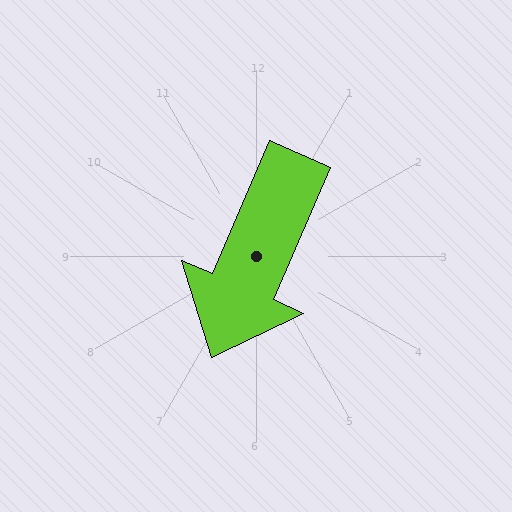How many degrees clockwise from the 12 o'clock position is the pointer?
Approximately 203 degrees.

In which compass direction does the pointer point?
Southwest.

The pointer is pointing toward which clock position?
Roughly 7 o'clock.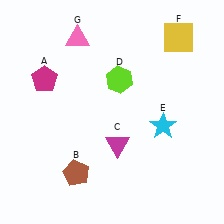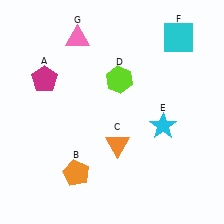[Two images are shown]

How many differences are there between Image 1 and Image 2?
There are 3 differences between the two images.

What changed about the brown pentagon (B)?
In Image 1, B is brown. In Image 2, it changed to orange.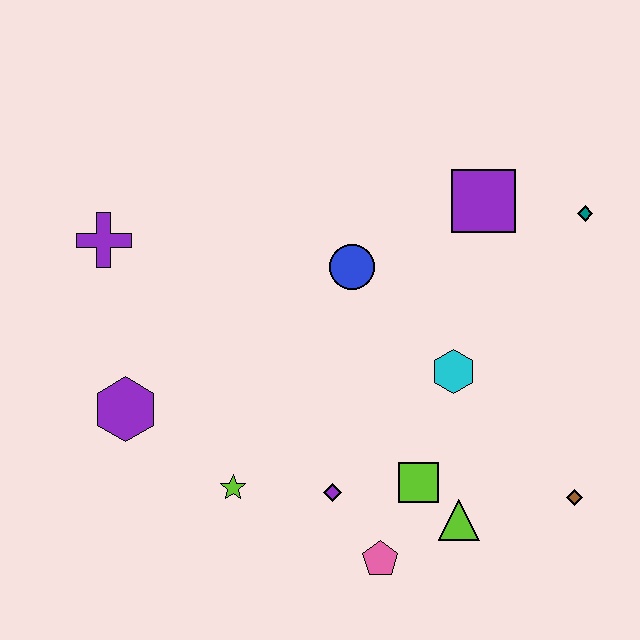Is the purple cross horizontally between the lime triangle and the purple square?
No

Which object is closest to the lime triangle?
The lime square is closest to the lime triangle.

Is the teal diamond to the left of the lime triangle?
No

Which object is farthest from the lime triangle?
The purple cross is farthest from the lime triangle.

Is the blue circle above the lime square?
Yes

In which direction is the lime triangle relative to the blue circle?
The lime triangle is below the blue circle.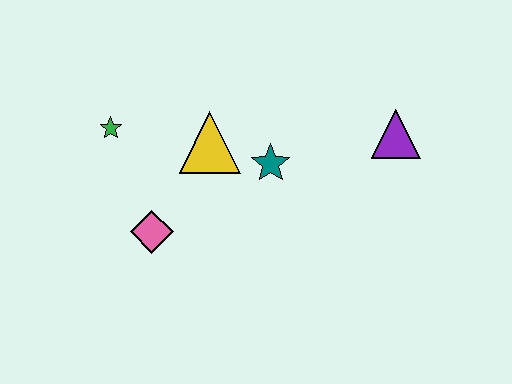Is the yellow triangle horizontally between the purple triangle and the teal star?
No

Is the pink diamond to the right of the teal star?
No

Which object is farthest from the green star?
The purple triangle is farthest from the green star.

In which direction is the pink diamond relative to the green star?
The pink diamond is below the green star.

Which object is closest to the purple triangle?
The teal star is closest to the purple triangle.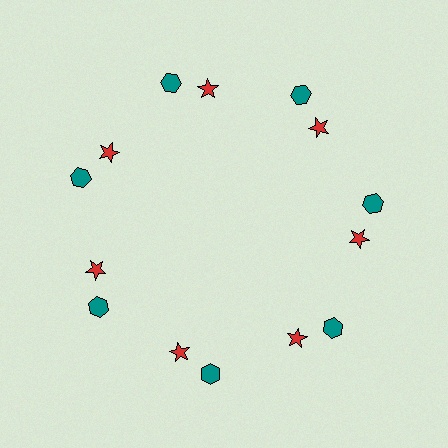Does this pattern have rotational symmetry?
Yes, this pattern has 7-fold rotational symmetry. It looks the same after rotating 51 degrees around the center.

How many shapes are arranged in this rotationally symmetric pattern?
There are 14 shapes, arranged in 7 groups of 2.